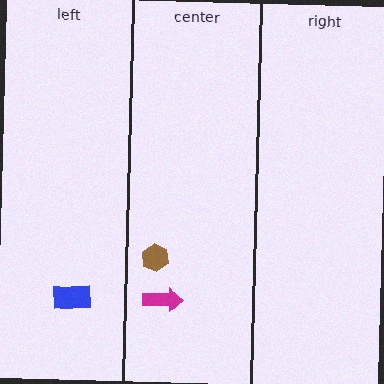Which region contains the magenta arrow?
The center region.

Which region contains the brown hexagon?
The center region.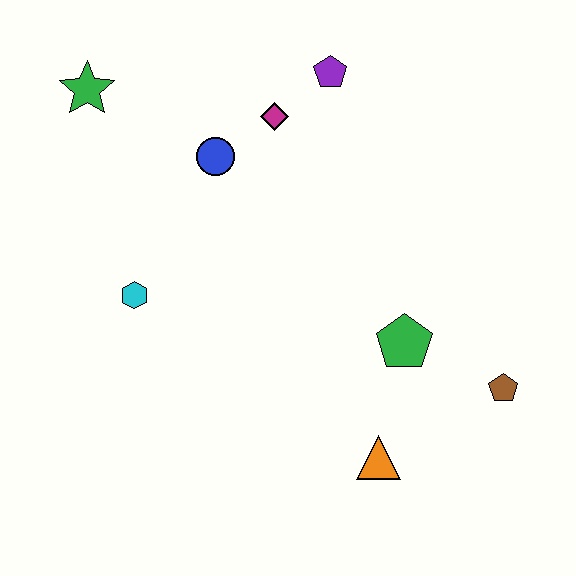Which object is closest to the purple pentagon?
The magenta diamond is closest to the purple pentagon.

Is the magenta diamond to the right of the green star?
Yes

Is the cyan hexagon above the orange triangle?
Yes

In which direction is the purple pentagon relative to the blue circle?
The purple pentagon is to the right of the blue circle.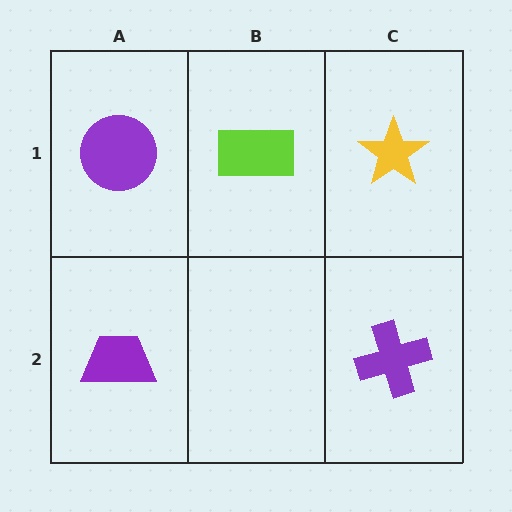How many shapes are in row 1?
3 shapes.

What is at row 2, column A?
A purple trapezoid.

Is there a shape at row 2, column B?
No, that cell is empty.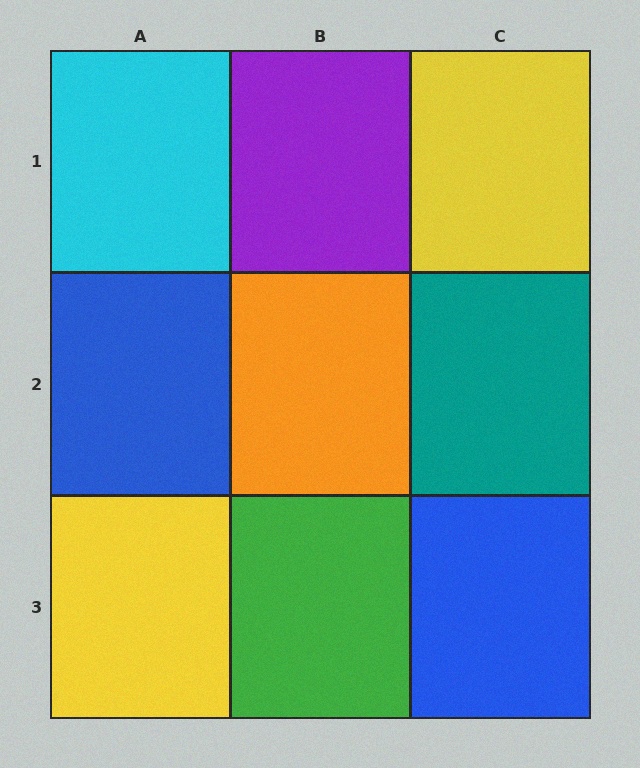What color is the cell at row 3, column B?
Green.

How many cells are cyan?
1 cell is cyan.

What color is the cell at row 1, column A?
Cyan.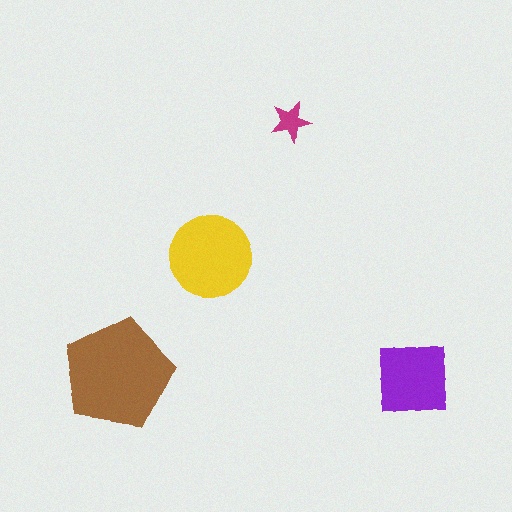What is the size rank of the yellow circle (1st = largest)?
2nd.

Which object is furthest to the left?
The brown pentagon is leftmost.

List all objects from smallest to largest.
The magenta star, the purple square, the yellow circle, the brown pentagon.